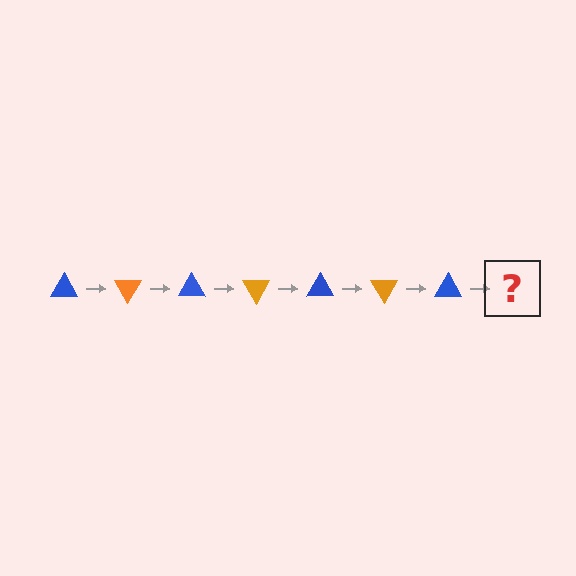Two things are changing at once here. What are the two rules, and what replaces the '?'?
The two rules are that it rotates 60 degrees each step and the color cycles through blue and orange. The '?' should be an orange triangle, rotated 420 degrees from the start.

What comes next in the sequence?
The next element should be an orange triangle, rotated 420 degrees from the start.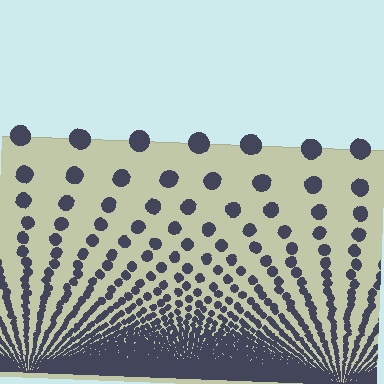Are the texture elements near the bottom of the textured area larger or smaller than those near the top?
Smaller. The gradient is inverted — elements near the bottom are smaller and denser.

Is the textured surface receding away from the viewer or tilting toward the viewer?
The surface appears to tilt toward the viewer. Texture elements get larger and sparser toward the top.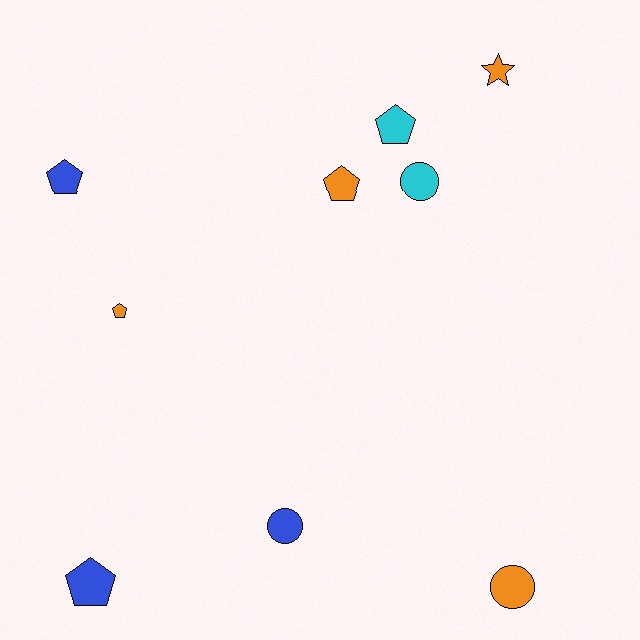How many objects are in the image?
There are 9 objects.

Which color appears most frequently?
Orange, with 4 objects.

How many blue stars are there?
There are no blue stars.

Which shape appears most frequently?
Pentagon, with 5 objects.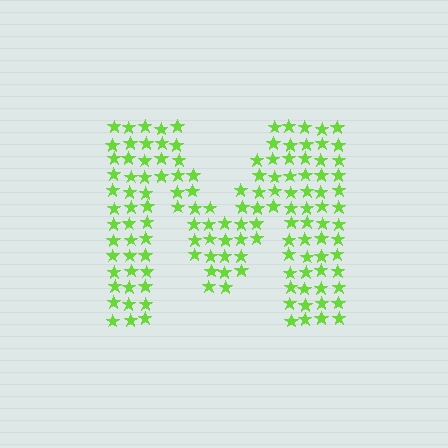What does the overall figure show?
The overall figure shows the letter M.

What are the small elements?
The small elements are stars.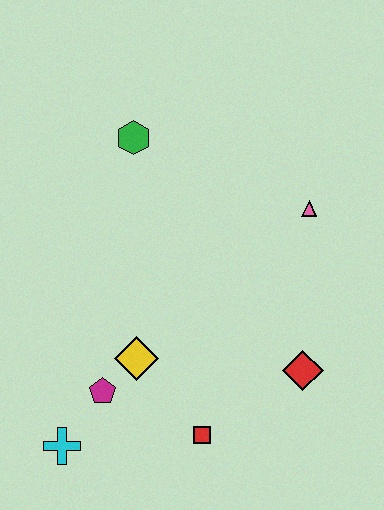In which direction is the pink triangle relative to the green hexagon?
The pink triangle is to the right of the green hexagon.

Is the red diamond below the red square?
No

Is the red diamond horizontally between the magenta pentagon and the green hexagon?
No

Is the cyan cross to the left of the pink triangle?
Yes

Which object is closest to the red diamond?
The red square is closest to the red diamond.